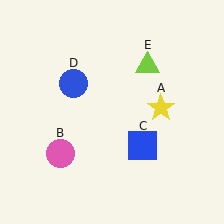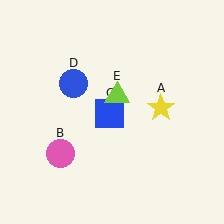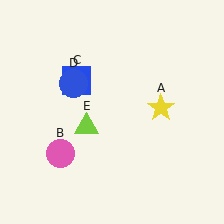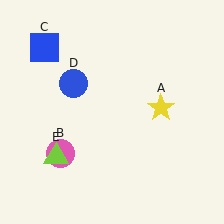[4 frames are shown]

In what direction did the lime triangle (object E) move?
The lime triangle (object E) moved down and to the left.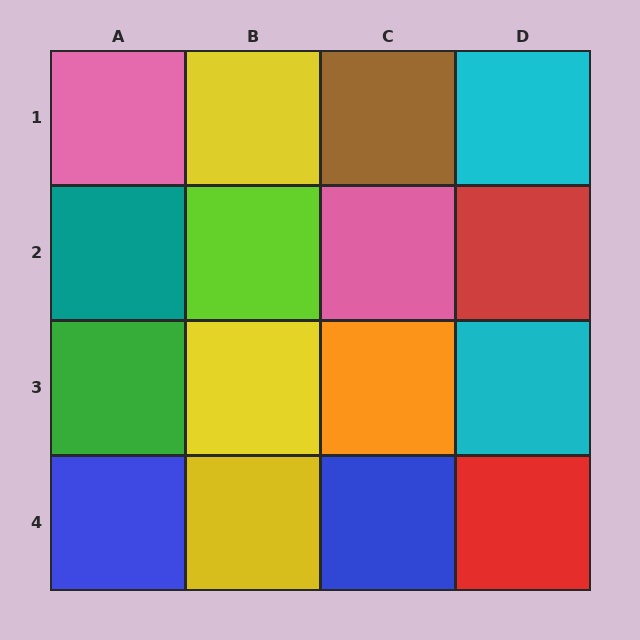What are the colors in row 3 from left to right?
Green, yellow, orange, cyan.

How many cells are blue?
2 cells are blue.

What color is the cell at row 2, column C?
Pink.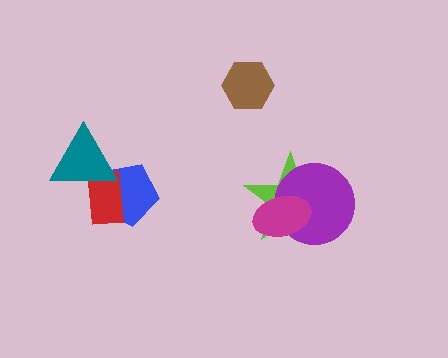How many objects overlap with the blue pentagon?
2 objects overlap with the blue pentagon.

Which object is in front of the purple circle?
The magenta ellipse is in front of the purple circle.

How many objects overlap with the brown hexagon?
0 objects overlap with the brown hexagon.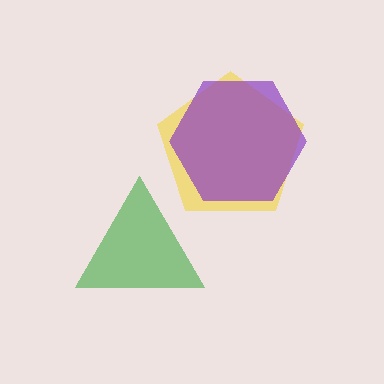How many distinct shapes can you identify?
There are 3 distinct shapes: a yellow pentagon, a purple hexagon, a green triangle.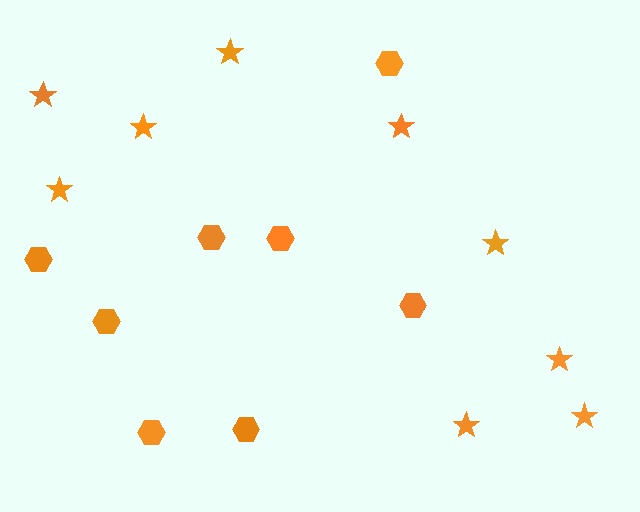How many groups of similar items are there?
There are 2 groups: one group of stars (9) and one group of hexagons (8).